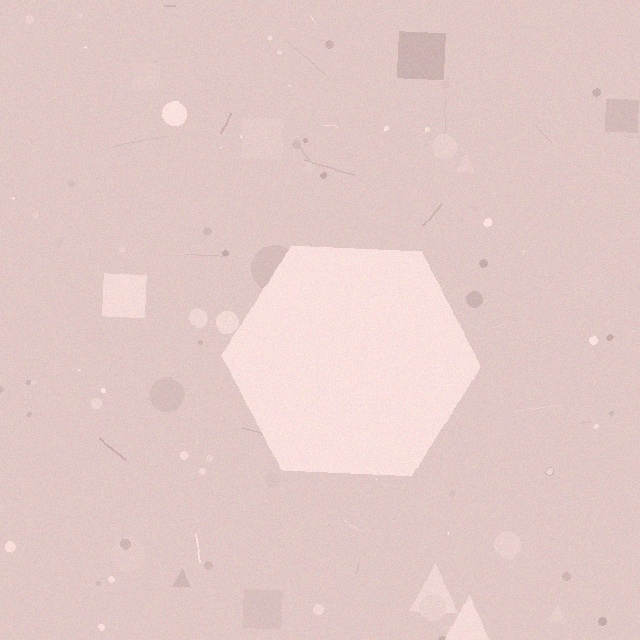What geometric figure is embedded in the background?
A hexagon is embedded in the background.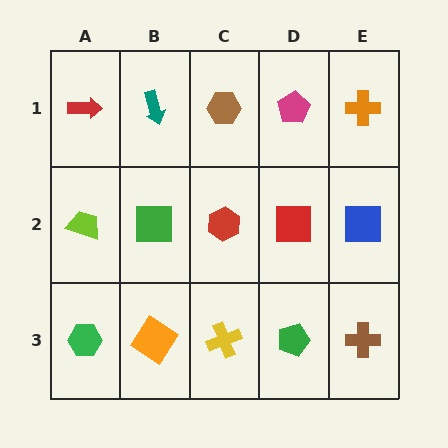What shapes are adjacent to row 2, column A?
A red arrow (row 1, column A), a green hexagon (row 3, column A), a green square (row 2, column B).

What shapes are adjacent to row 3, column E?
A blue square (row 2, column E), a green pentagon (row 3, column D).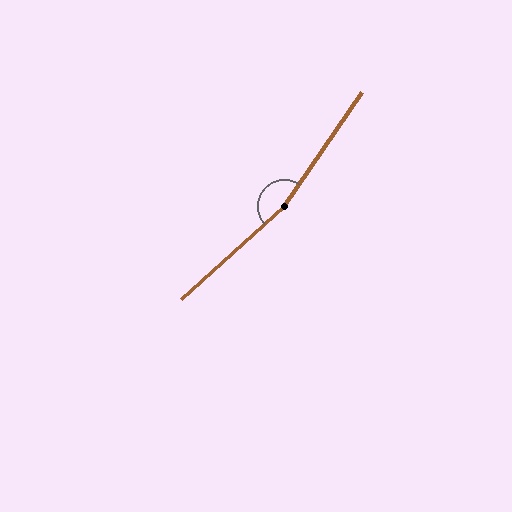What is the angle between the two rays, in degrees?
Approximately 166 degrees.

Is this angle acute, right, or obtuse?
It is obtuse.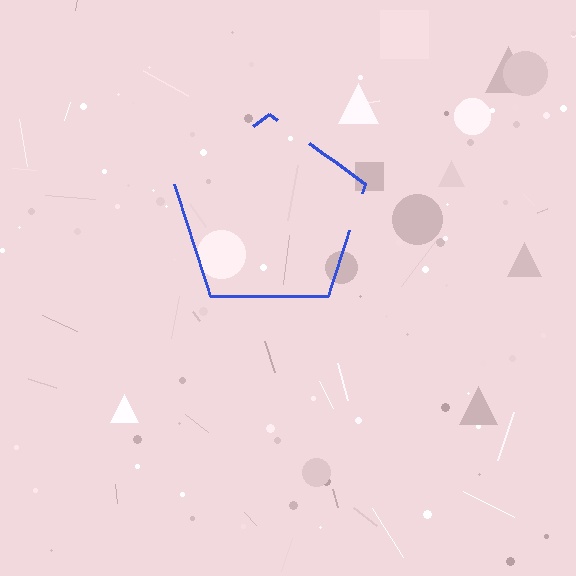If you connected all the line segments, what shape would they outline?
They would outline a pentagon.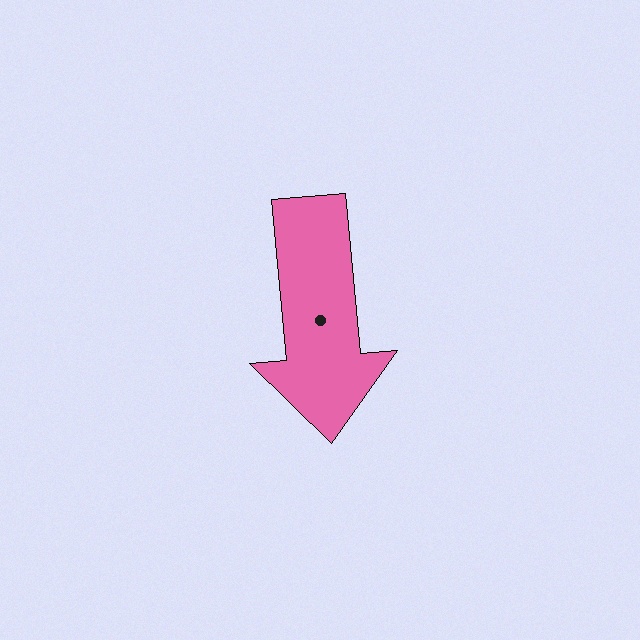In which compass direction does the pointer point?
South.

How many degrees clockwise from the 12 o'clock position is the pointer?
Approximately 175 degrees.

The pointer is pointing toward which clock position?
Roughly 6 o'clock.